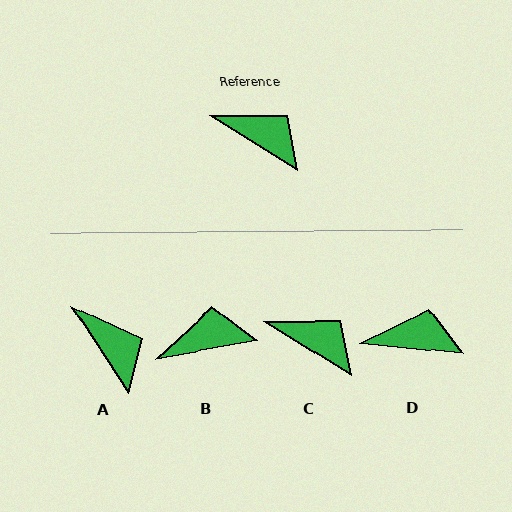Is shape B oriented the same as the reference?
No, it is off by about 42 degrees.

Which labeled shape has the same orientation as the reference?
C.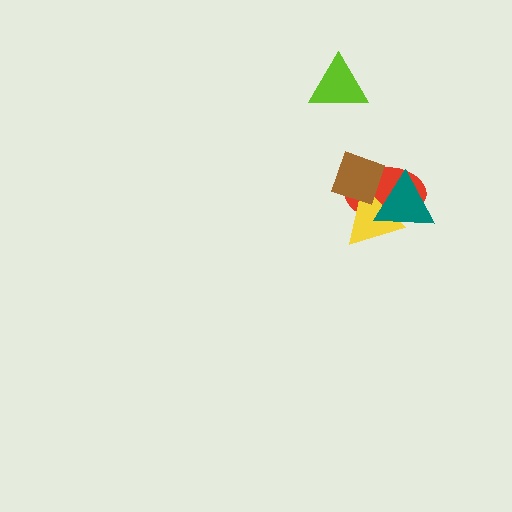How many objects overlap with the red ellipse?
3 objects overlap with the red ellipse.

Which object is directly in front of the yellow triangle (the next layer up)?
The teal triangle is directly in front of the yellow triangle.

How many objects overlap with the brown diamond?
3 objects overlap with the brown diamond.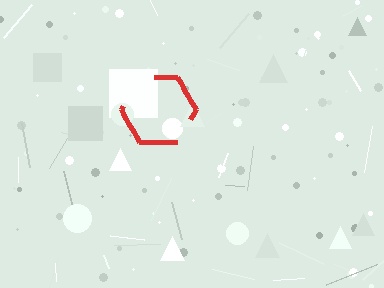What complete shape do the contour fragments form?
The contour fragments form a hexagon.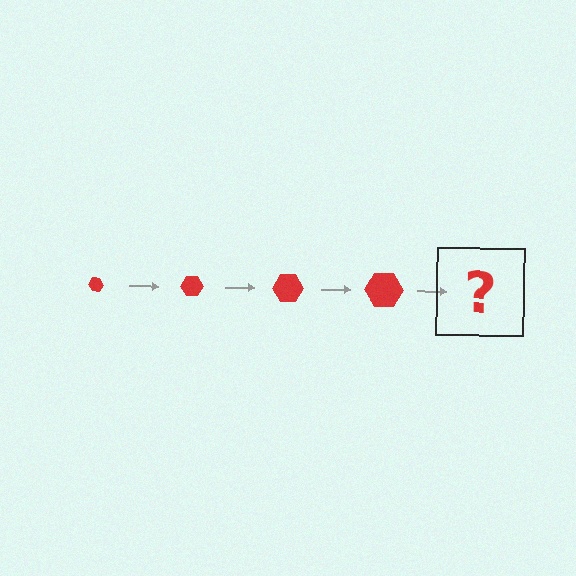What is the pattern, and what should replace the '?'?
The pattern is that the hexagon gets progressively larger each step. The '?' should be a red hexagon, larger than the previous one.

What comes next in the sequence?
The next element should be a red hexagon, larger than the previous one.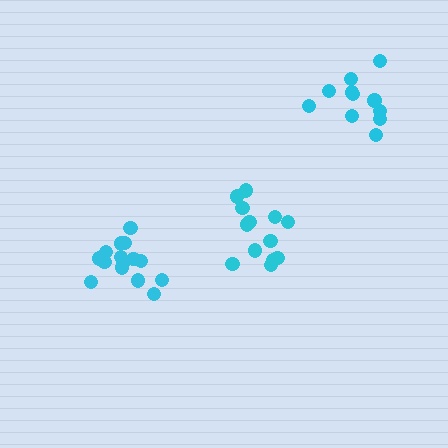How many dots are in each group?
Group 1: 13 dots, Group 2: 15 dots, Group 3: 11 dots (39 total).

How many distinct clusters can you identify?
There are 3 distinct clusters.